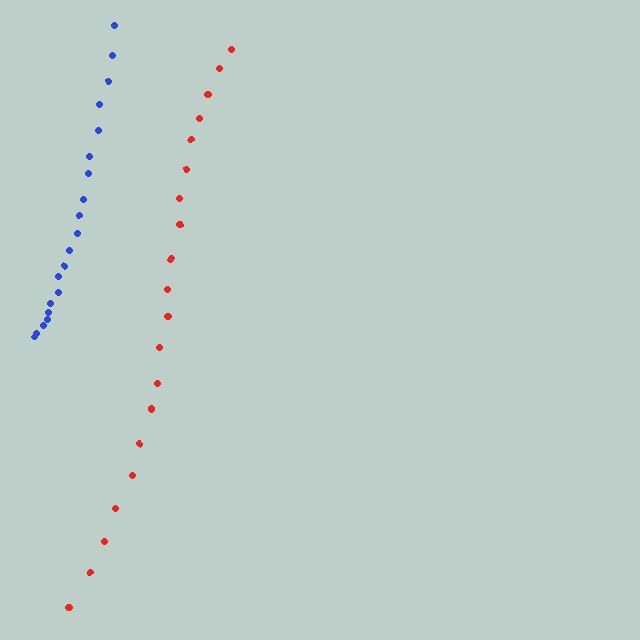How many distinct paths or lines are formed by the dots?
There are 2 distinct paths.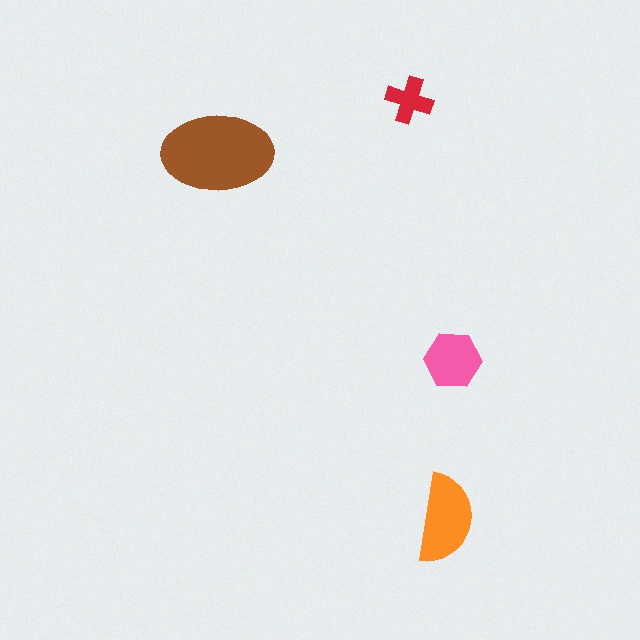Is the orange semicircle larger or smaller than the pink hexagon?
Larger.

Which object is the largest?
The brown ellipse.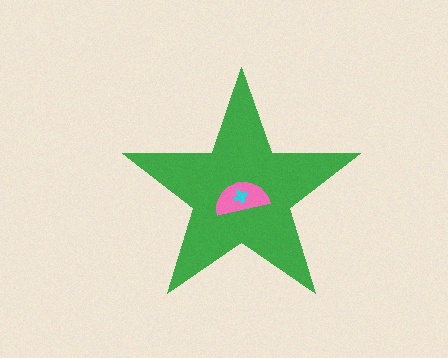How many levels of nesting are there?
3.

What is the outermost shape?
The green star.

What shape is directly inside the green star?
The pink semicircle.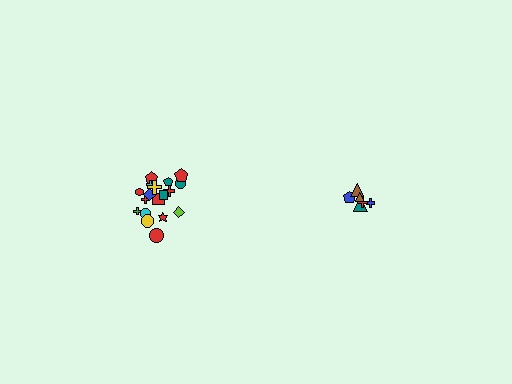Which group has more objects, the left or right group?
The left group.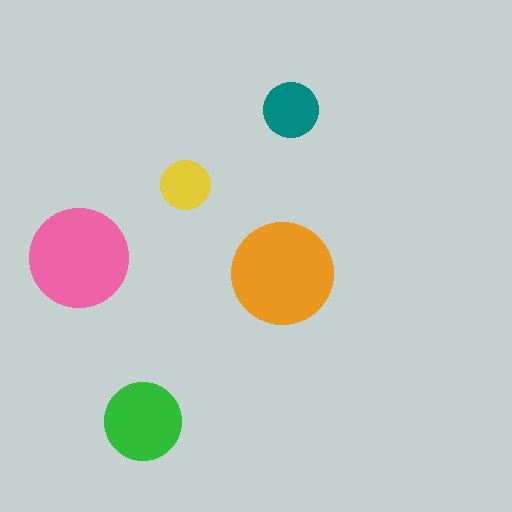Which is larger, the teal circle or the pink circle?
The pink one.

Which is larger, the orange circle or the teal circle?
The orange one.